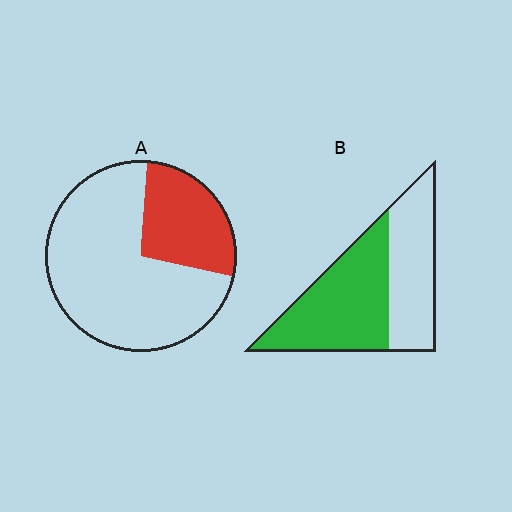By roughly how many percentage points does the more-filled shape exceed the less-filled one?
By roughly 30 percentage points (B over A).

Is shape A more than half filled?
No.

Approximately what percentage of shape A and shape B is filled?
A is approximately 30% and B is approximately 55%.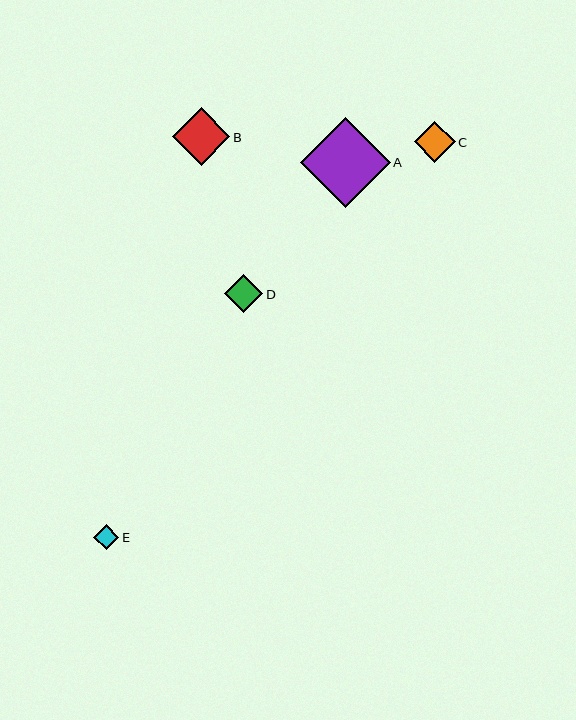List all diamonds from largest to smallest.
From largest to smallest: A, B, C, D, E.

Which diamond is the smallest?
Diamond E is the smallest with a size of approximately 25 pixels.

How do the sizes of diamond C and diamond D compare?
Diamond C and diamond D are approximately the same size.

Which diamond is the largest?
Diamond A is the largest with a size of approximately 90 pixels.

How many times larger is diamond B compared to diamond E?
Diamond B is approximately 2.3 times the size of diamond E.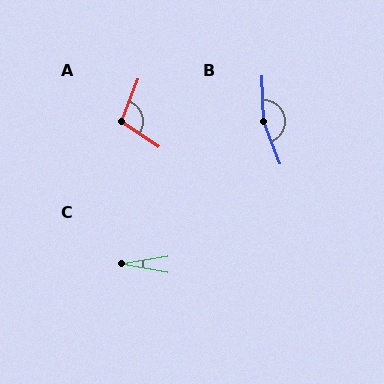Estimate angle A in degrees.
Approximately 103 degrees.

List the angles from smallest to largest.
C (20°), A (103°), B (160°).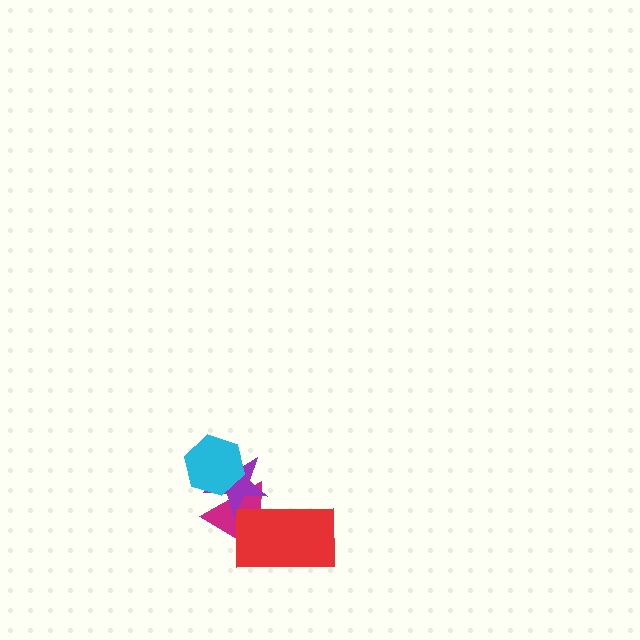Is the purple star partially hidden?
Yes, it is partially covered by another shape.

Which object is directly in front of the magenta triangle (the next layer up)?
The purple star is directly in front of the magenta triangle.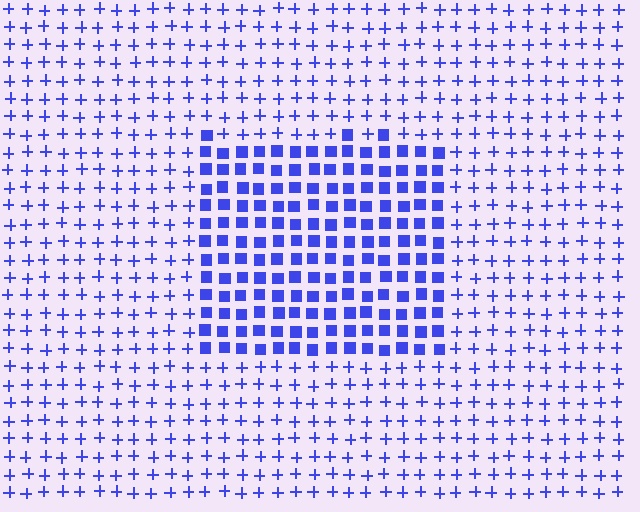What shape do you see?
I see a rectangle.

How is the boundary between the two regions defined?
The boundary is defined by a change in element shape: squares inside vs. plus signs outside. All elements share the same color and spacing.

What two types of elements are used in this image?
The image uses squares inside the rectangle region and plus signs outside it.